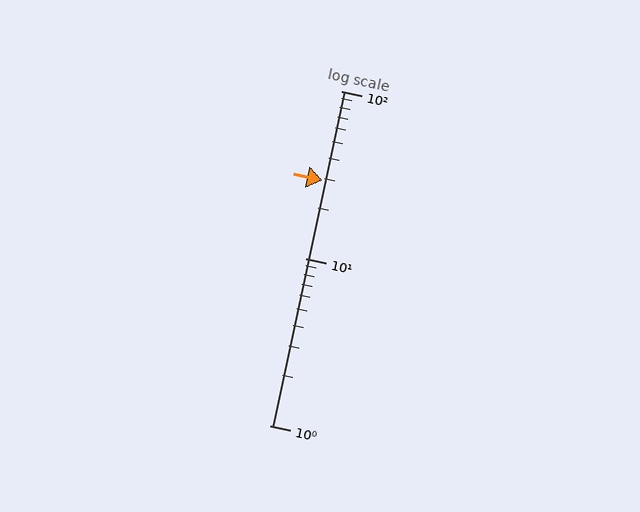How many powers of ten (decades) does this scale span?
The scale spans 2 decades, from 1 to 100.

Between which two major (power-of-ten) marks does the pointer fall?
The pointer is between 10 and 100.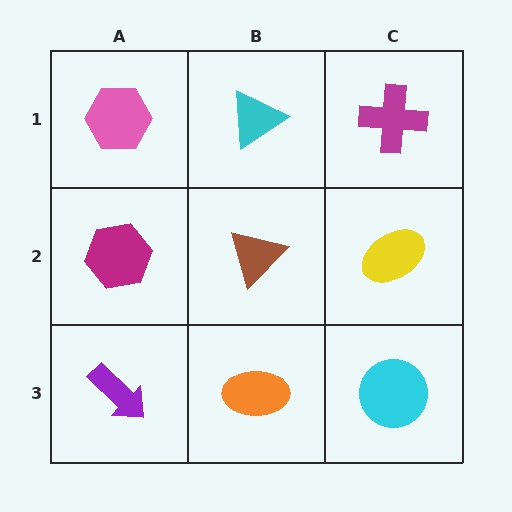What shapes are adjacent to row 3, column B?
A brown triangle (row 2, column B), a purple arrow (row 3, column A), a cyan circle (row 3, column C).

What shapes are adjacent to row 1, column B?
A brown triangle (row 2, column B), a pink hexagon (row 1, column A), a magenta cross (row 1, column C).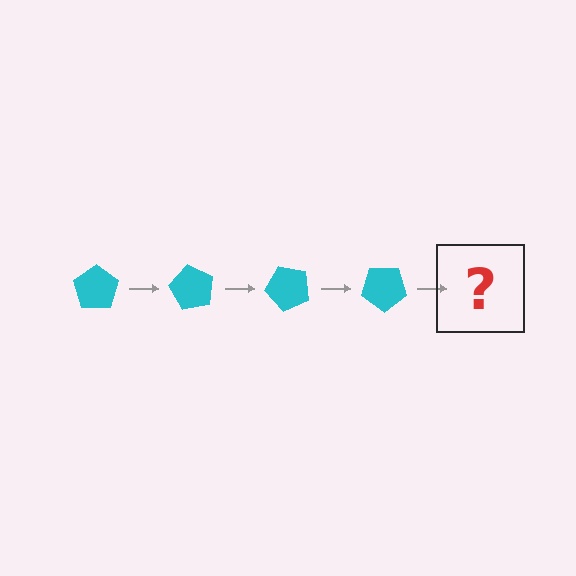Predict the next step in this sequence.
The next step is a cyan pentagon rotated 240 degrees.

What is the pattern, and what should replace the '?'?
The pattern is that the pentagon rotates 60 degrees each step. The '?' should be a cyan pentagon rotated 240 degrees.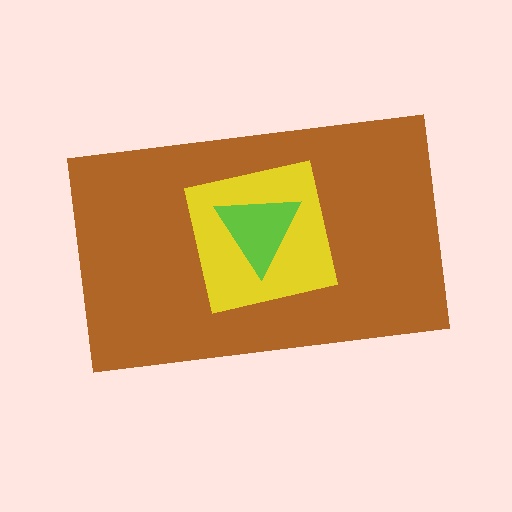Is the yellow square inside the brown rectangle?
Yes.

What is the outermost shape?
The brown rectangle.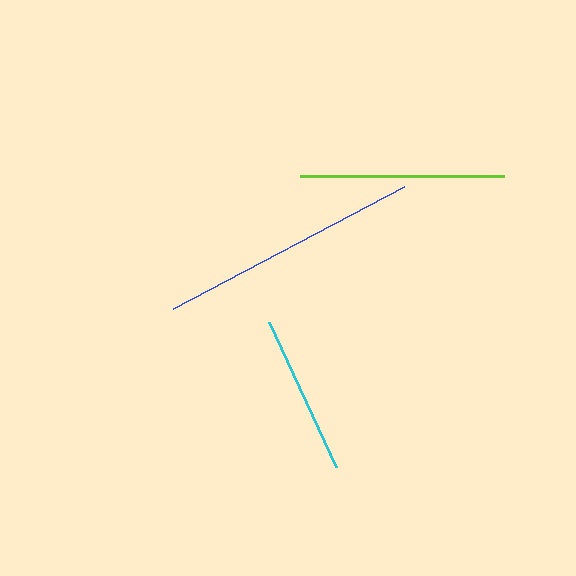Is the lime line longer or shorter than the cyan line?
The lime line is longer than the cyan line.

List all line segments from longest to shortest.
From longest to shortest: blue, lime, cyan.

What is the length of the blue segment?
The blue segment is approximately 262 pixels long.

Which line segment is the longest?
The blue line is the longest at approximately 262 pixels.